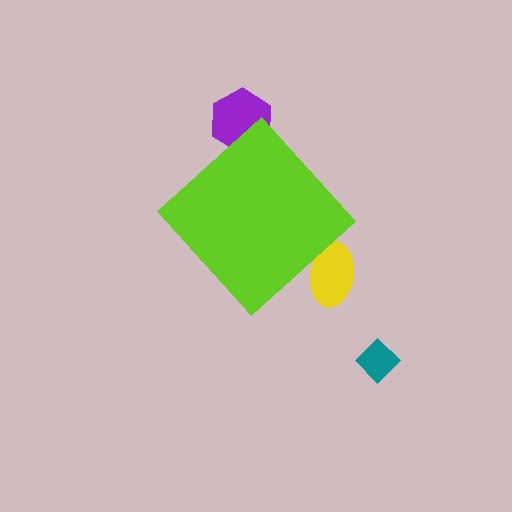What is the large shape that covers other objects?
A lime diamond.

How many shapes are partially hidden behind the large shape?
2 shapes are partially hidden.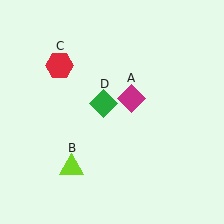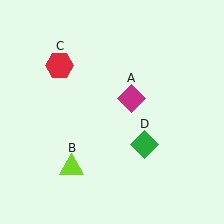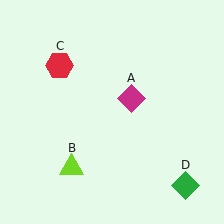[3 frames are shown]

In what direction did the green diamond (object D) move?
The green diamond (object D) moved down and to the right.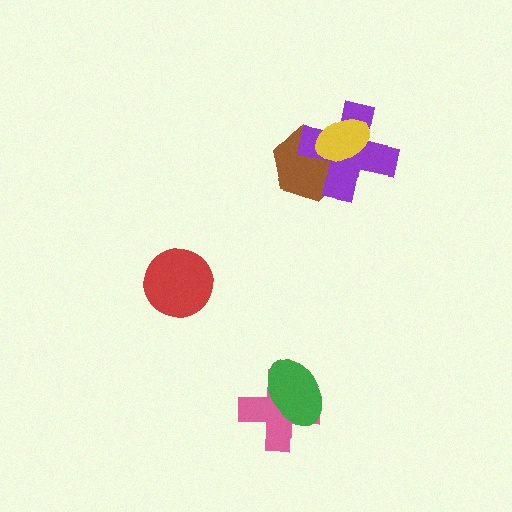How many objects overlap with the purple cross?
2 objects overlap with the purple cross.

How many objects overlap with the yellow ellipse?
2 objects overlap with the yellow ellipse.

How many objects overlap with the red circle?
0 objects overlap with the red circle.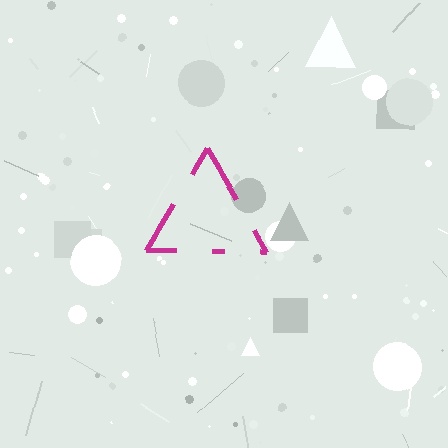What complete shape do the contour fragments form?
The contour fragments form a triangle.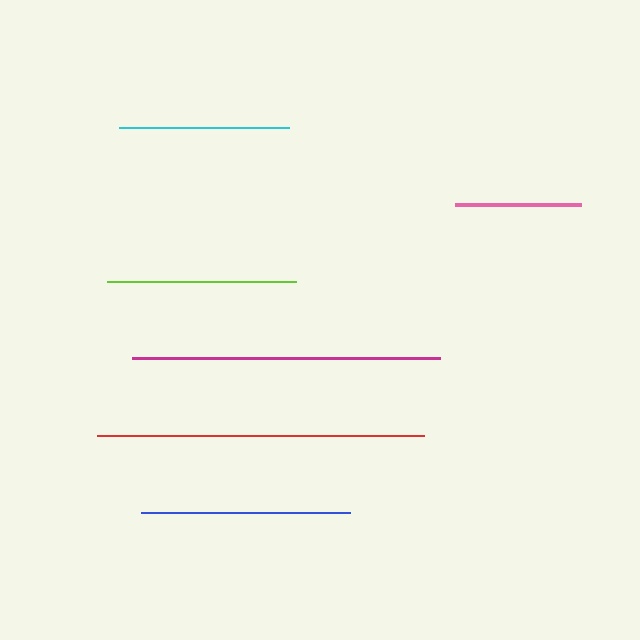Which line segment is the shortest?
The pink line is the shortest at approximately 126 pixels.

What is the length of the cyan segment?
The cyan segment is approximately 170 pixels long.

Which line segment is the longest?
The red line is the longest at approximately 326 pixels.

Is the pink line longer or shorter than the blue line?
The blue line is longer than the pink line.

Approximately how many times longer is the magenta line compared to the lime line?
The magenta line is approximately 1.6 times the length of the lime line.